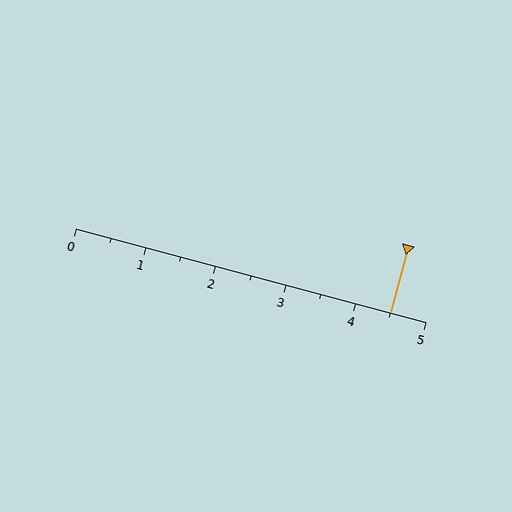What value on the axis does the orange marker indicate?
The marker indicates approximately 4.5.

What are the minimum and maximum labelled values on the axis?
The axis runs from 0 to 5.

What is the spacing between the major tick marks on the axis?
The major ticks are spaced 1 apart.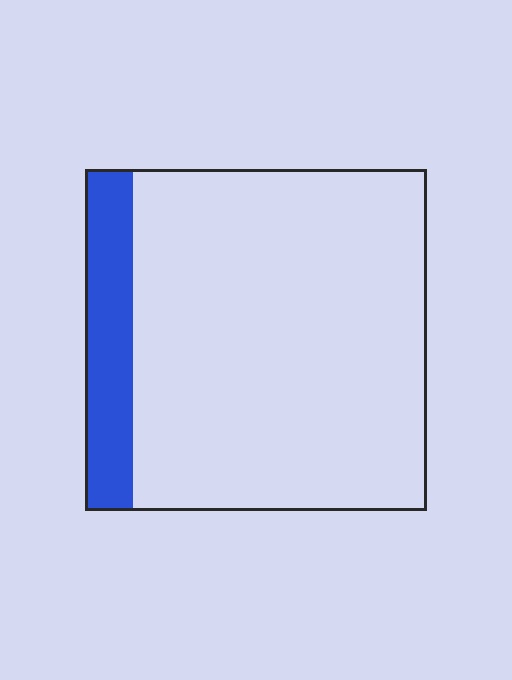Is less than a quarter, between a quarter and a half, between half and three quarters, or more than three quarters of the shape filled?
Less than a quarter.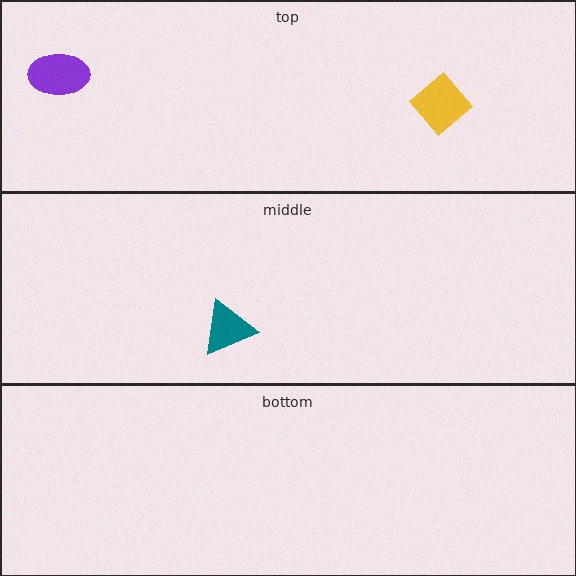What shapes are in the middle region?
The teal triangle.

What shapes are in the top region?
The purple ellipse, the yellow diamond.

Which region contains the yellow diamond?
The top region.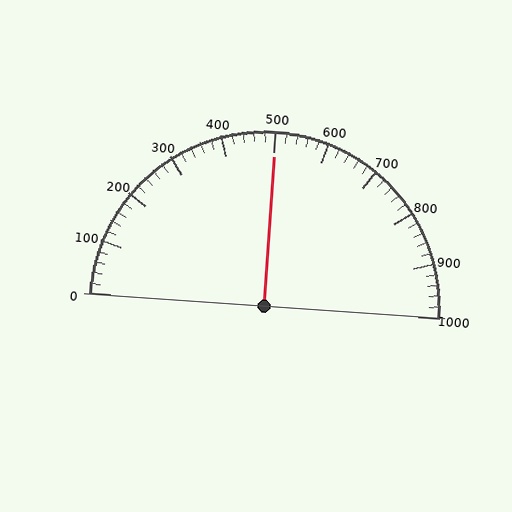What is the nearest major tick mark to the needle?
The nearest major tick mark is 500.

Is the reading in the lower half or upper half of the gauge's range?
The reading is in the upper half of the range (0 to 1000).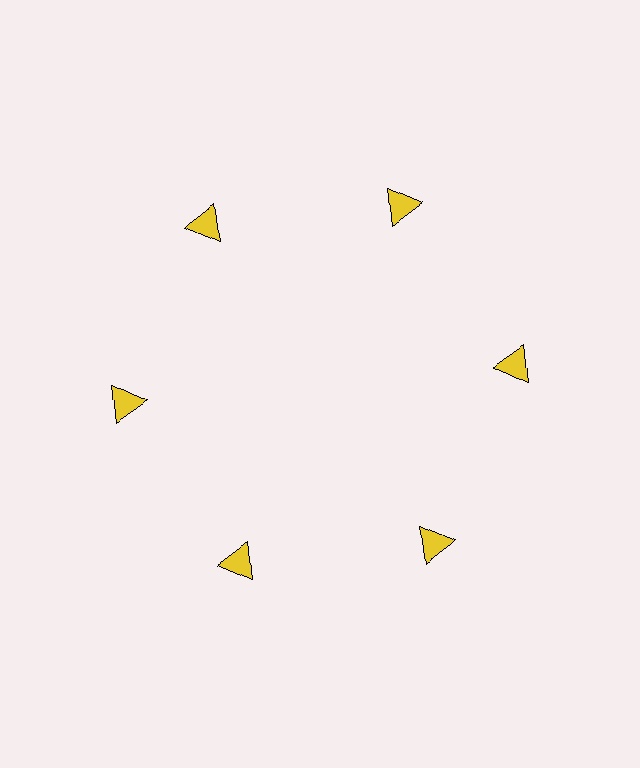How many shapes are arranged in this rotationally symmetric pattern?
There are 6 shapes, arranged in 6 groups of 1.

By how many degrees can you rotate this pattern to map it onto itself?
The pattern maps onto itself every 60 degrees of rotation.